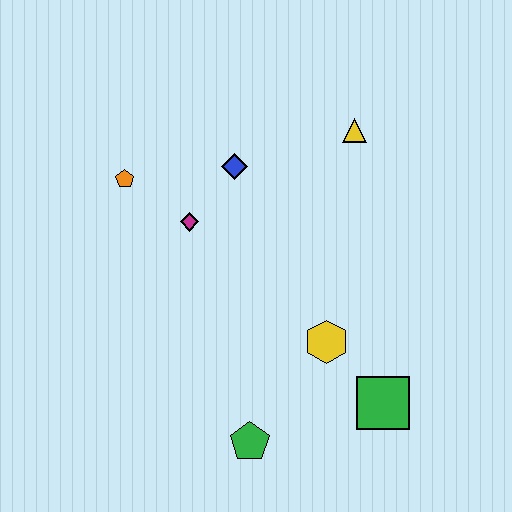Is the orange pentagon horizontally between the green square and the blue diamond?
No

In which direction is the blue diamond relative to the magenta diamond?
The blue diamond is above the magenta diamond.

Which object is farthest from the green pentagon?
The yellow triangle is farthest from the green pentagon.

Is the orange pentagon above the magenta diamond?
Yes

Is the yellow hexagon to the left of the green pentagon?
No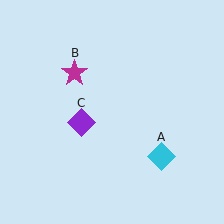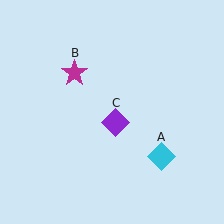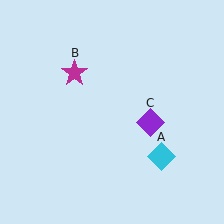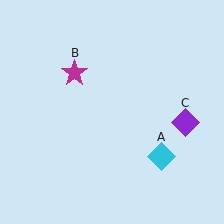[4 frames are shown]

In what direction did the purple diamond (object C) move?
The purple diamond (object C) moved right.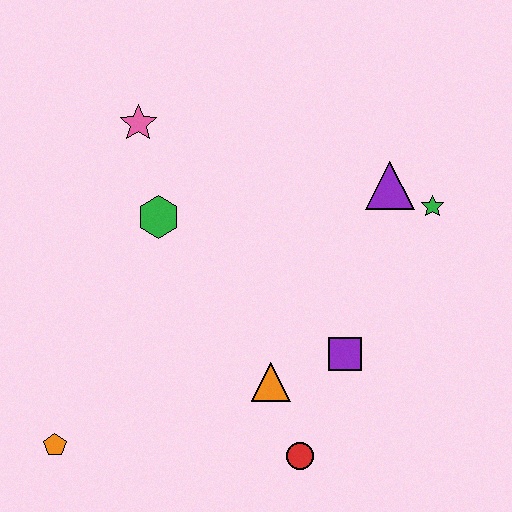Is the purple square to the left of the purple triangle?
Yes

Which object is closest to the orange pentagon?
The orange triangle is closest to the orange pentagon.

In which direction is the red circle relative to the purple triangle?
The red circle is below the purple triangle.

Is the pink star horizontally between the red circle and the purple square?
No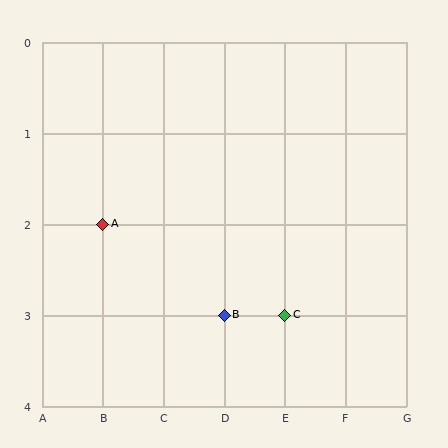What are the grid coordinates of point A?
Point A is at grid coordinates (B, 2).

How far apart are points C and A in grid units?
Points C and A are 3 columns and 1 row apart (about 3.2 grid units diagonally).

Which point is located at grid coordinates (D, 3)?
Point B is at (D, 3).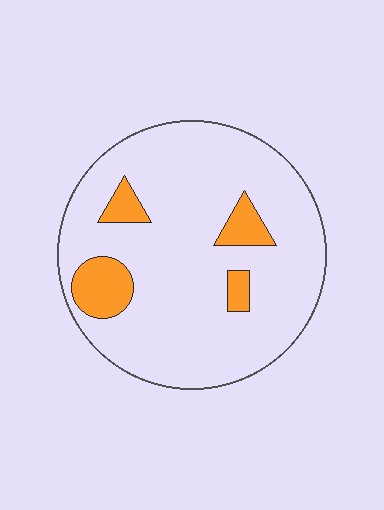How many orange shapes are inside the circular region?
4.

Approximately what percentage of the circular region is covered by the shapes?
Approximately 15%.